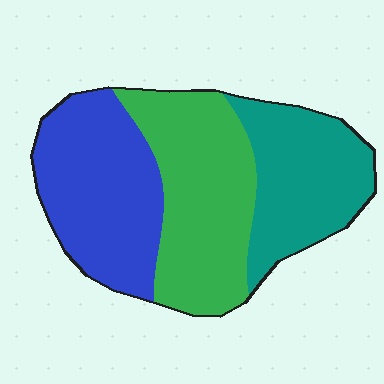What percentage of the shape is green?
Green takes up between a third and a half of the shape.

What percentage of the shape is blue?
Blue covers around 35% of the shape.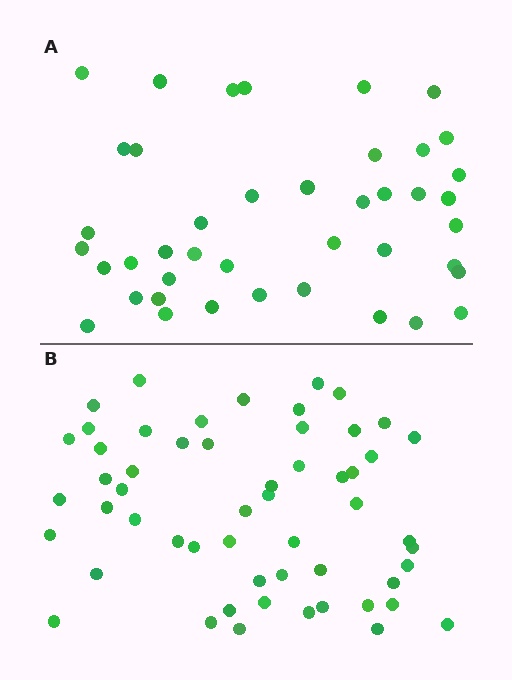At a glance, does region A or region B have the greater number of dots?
Region B (the bottom region) has more dots.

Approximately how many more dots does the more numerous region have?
Region B has approximately 15 more dots than region A.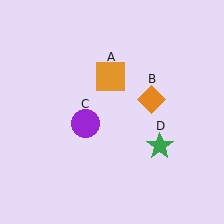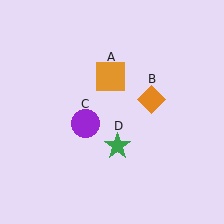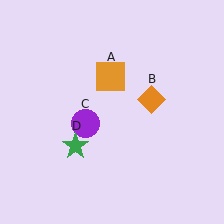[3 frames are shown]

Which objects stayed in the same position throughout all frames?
Orange square (object A) and orange diamond (object B) and purple circle (object C) remained stationary.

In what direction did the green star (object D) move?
The green star (object D) moved left.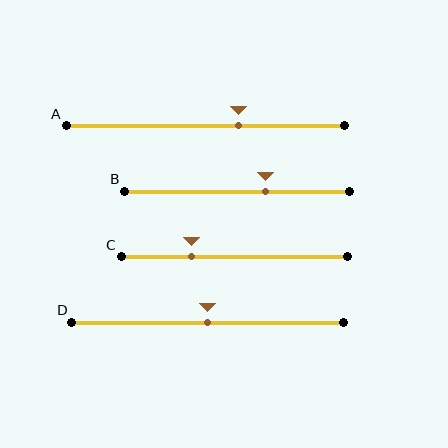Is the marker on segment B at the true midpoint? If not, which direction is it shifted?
No, the marker on segment B is shifted to the right by about 13% of the segment length.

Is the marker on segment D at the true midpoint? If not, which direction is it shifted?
Yes, the marker on segment D is at the true midpoint.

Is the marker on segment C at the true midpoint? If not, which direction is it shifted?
No, the marker on segment C is shifted to the left by about 19% of the segment length.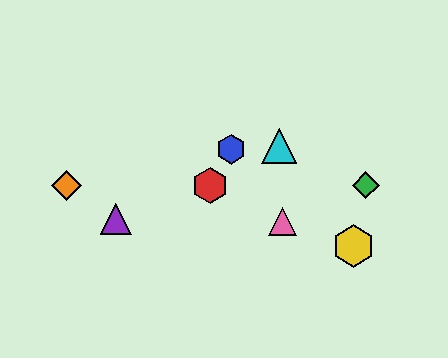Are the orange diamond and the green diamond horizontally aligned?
Yes, both are at y≈185.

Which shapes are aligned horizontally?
The red hexagon, the green diamond, the orange diamond are aligned horizontally.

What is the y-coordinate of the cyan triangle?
The cyan triangle is at y≈146.